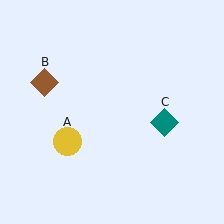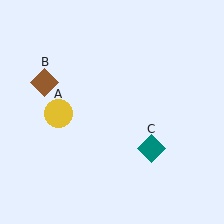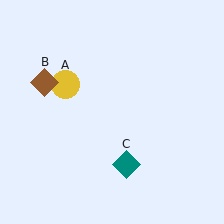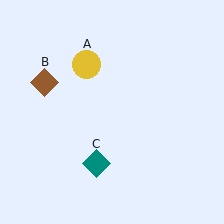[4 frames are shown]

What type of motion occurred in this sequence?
The yellow circle (object A), teal diamond (object C) rotated clockwise around the center of the scene.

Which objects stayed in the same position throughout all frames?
Brown diamond (object B) remained stationary.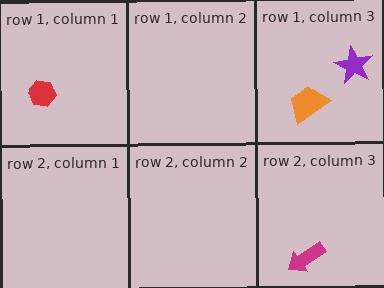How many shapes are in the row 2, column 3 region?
1.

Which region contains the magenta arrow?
The row 2, column 3 region.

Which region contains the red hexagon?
The row 1, column 1 region.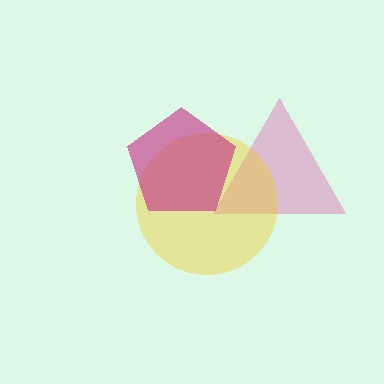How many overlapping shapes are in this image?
There are 3 overlapping shapes in the image.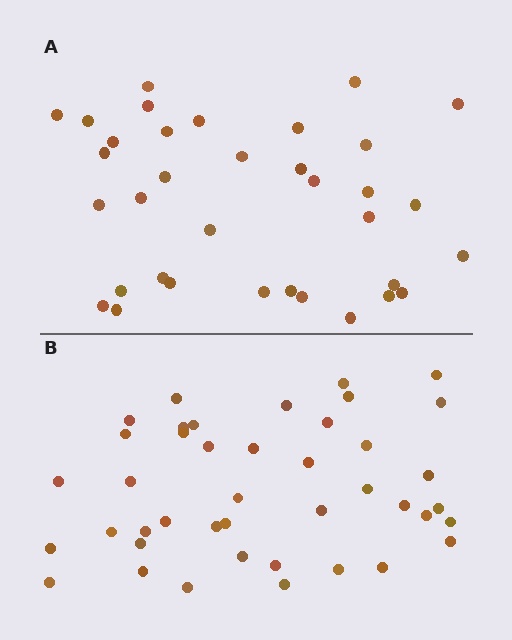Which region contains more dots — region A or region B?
Region B (the bottom region) has more dots.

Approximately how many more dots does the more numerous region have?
Region B has roughly 8 or so more dots than region A.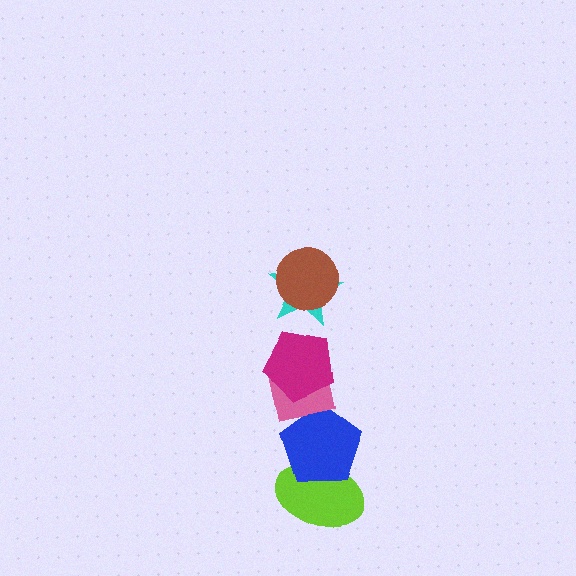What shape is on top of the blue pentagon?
The pink square is on top of the blue pentagon.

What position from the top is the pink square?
The pink square is 4th from the top.